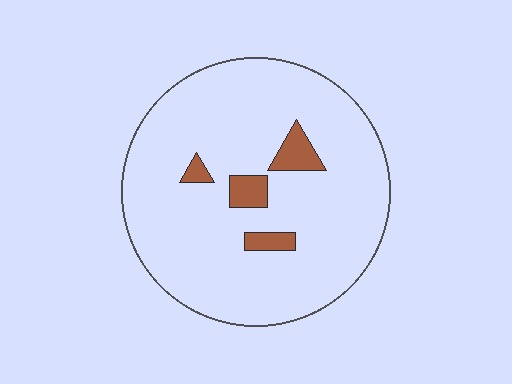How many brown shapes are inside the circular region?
4.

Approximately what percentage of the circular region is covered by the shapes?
Approximately 10%.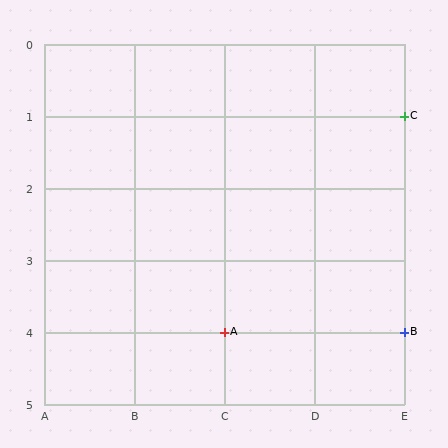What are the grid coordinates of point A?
Point A is at grid coordinates (C, 4).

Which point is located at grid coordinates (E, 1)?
Point C is at (E, 1).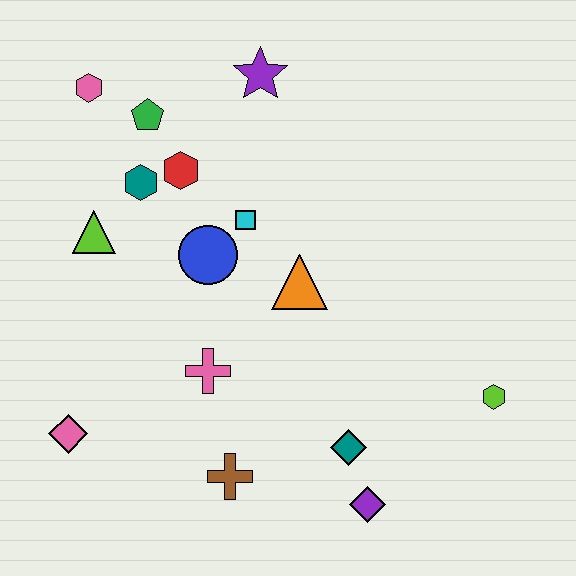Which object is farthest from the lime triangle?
The lime hexagon is farthest from the lime triangle.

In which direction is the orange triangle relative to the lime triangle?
The orange triangle is to the right of the lime triangle.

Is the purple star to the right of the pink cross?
Yes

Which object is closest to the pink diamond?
The pink cross is closest to the pink diamond.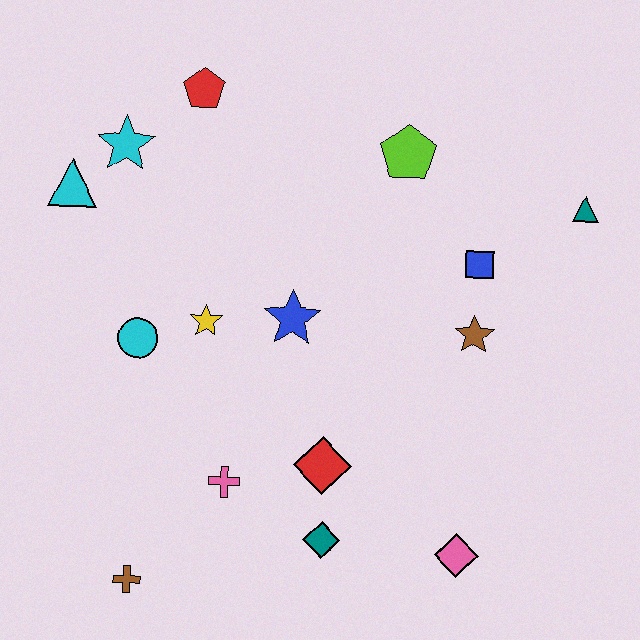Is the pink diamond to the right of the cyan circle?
Yes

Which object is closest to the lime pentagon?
The blue square is closest to the lime pentagon.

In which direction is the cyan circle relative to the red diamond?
The cyan circle is to the left of the red diamond.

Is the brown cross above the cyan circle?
No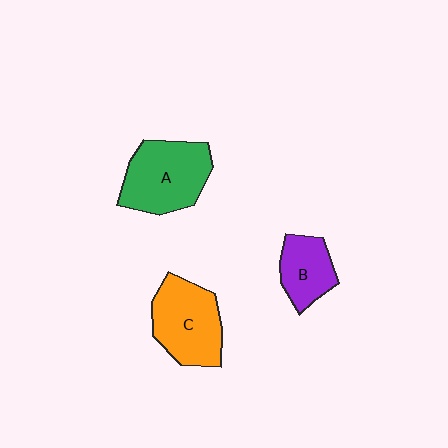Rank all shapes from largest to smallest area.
From largest to smallest: A (green), C (orange), B (purple).